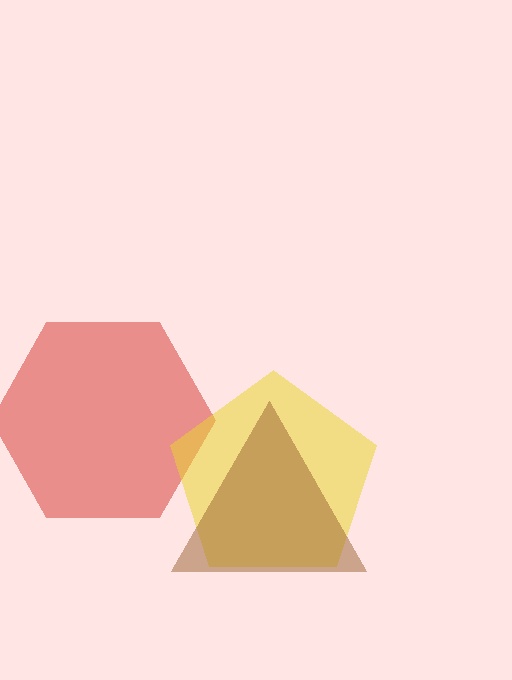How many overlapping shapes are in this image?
There are 3 overlapping shapes in the image.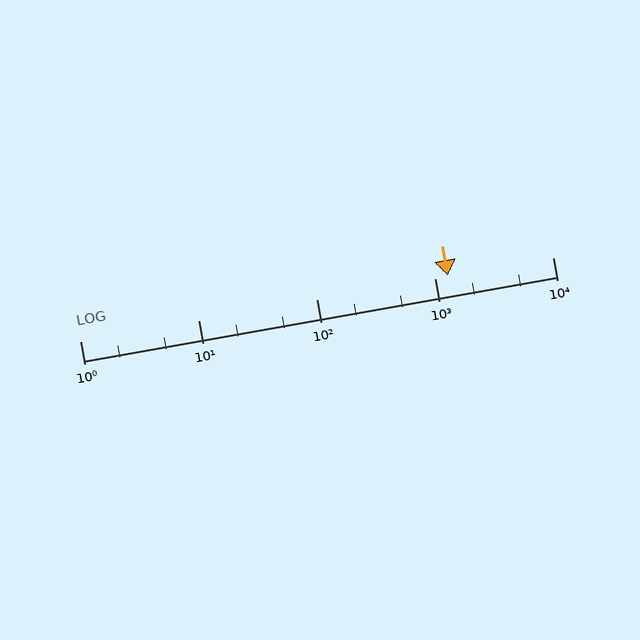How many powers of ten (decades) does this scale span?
The scale spans 4 decades, from 1 to 10000.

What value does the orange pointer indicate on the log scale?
The pointer indicates approximately 1300.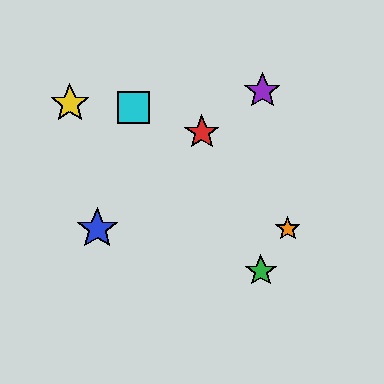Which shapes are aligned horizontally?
The blue star, the orange star are aligned horizontally.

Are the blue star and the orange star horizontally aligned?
Yes, both are at y≈229.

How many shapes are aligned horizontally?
2 shapes (the blue star, the orange star) are aligned horizontally.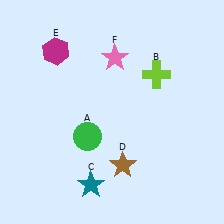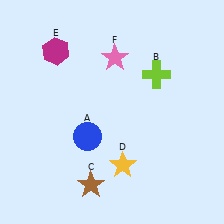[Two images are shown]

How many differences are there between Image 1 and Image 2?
There are 3 differences between the two images.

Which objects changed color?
A changed from green to blue. C changed from teal to brown. D changed from brown to yellow.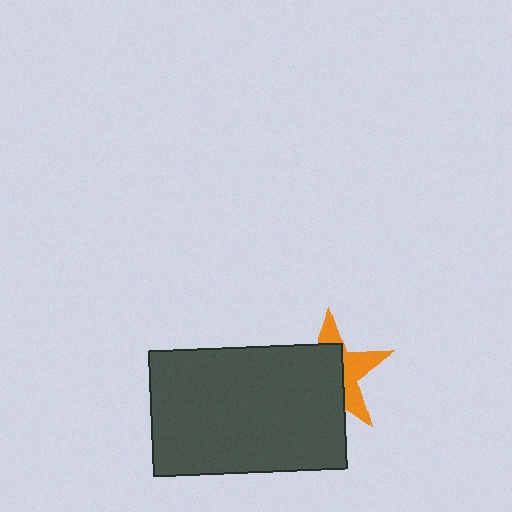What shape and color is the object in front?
The object in front is a dark gray rectangle.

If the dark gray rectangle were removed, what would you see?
You would see the complete orange star.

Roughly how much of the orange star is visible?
A small part of it is visible (roughly 39%).